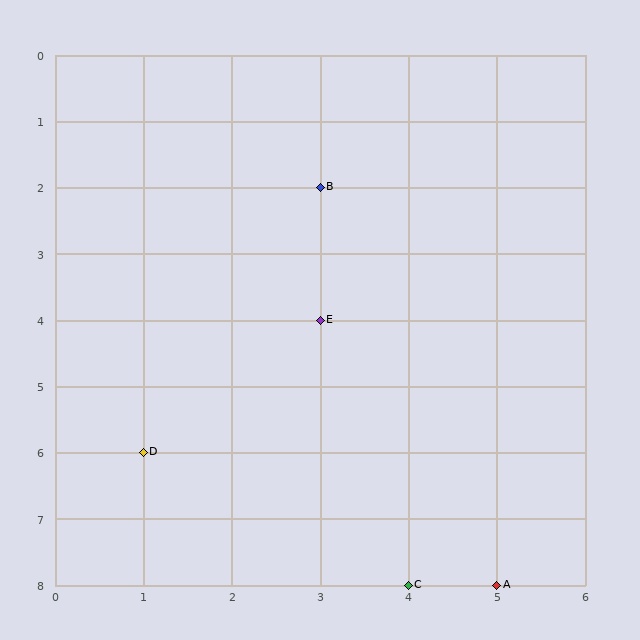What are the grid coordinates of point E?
Point E is at grid coordinates (3, 4).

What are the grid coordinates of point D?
Point D is at grid coordinates (1, 6).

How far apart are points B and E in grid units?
Points B and E are 2 rows apart.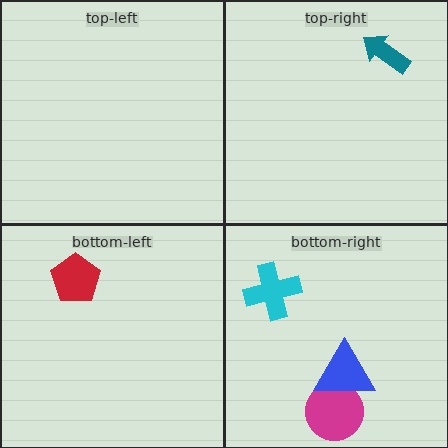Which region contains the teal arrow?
The top-right region.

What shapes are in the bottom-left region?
The red pentagon.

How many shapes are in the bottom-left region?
1.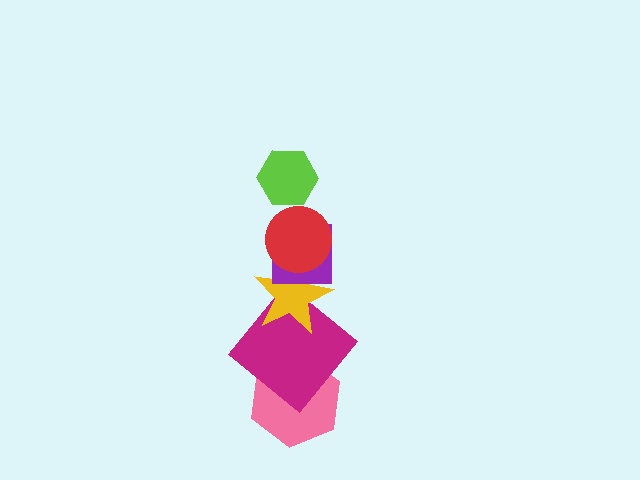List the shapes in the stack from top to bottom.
From top to bottom: the lime hexagon, the red circle, the purple square, the yellow star, the magenta diamond, the pink hexagon.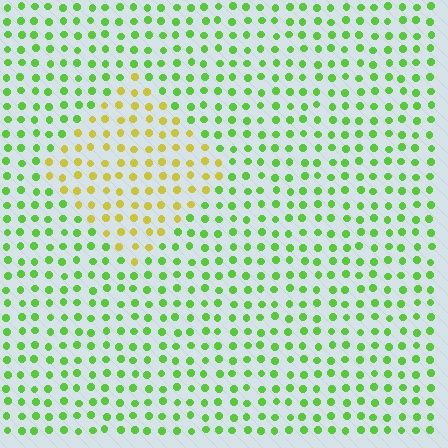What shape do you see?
I see a diamond.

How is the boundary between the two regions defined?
The boundary is defined purely by a slight shift in hue (about 50 degrees). Spacing, size, and orientation are identical on both sides.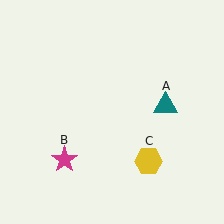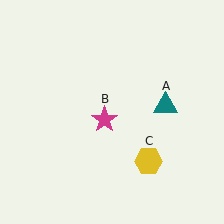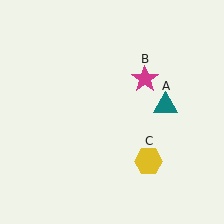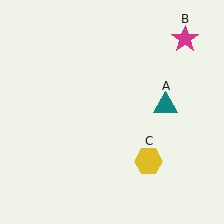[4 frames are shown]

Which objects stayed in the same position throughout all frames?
Teal triangle (object A) and yellow hexagon (object C) remained stationary.